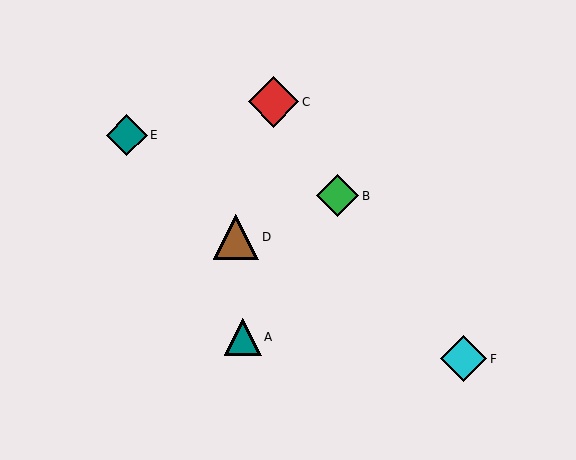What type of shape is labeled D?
Shape D is a brown triangle.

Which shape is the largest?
The red diamond (labeled C) is the largest.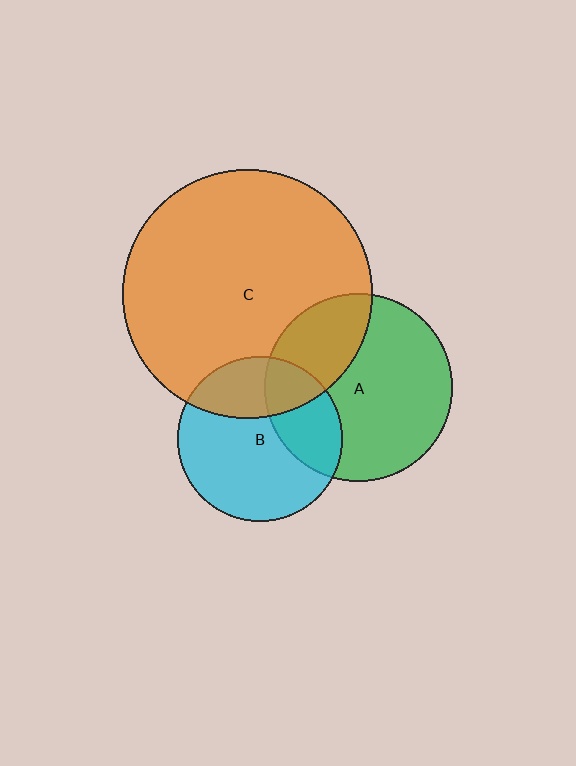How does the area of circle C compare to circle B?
Approximately 2.3 times.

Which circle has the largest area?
Circle C (orange).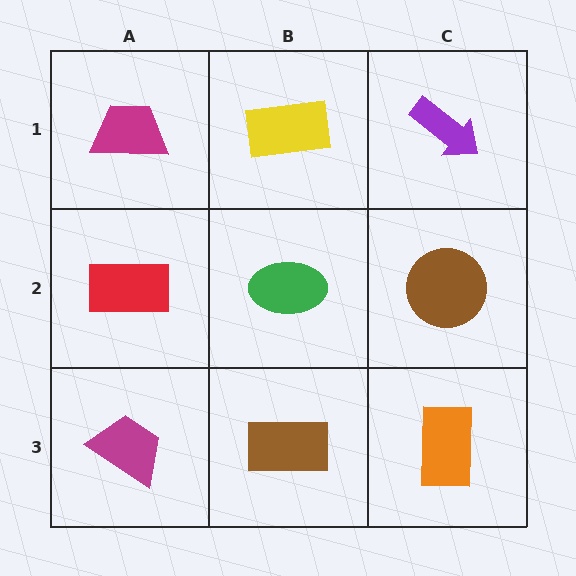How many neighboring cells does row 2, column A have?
3.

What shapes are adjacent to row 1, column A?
A red rectangle (row 2, column A), a yellow rectangle (row 1, column B).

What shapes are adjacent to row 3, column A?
A red rectangle (row 2, column A), a brown rectangle (row 3, column B).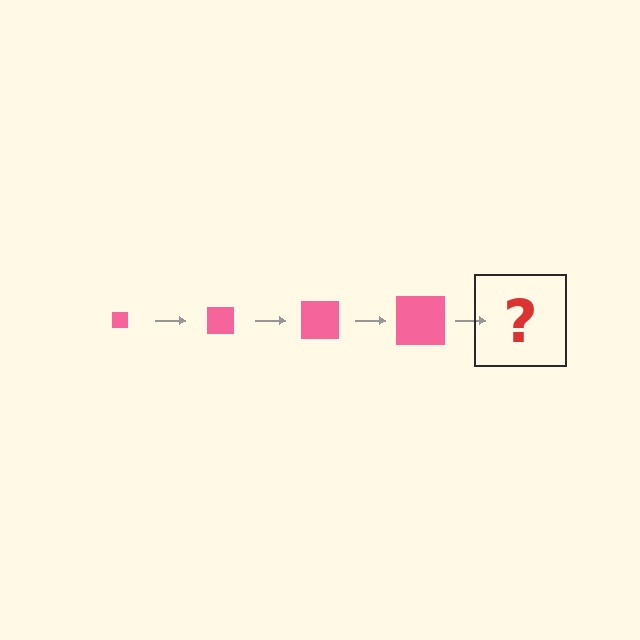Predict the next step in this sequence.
The next step is a pink square, larger than the previous one.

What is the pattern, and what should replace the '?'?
The pattern is that the square gets progressively larger each step. The '?' should be a pink square, larger than the previous one.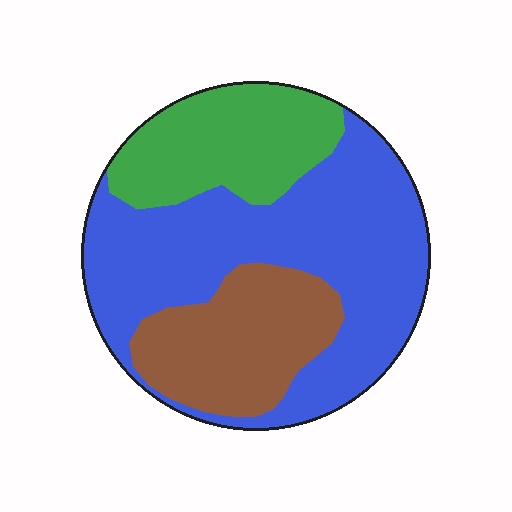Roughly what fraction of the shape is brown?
Brown covers roughly 25% of the shape.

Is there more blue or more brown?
Blue.